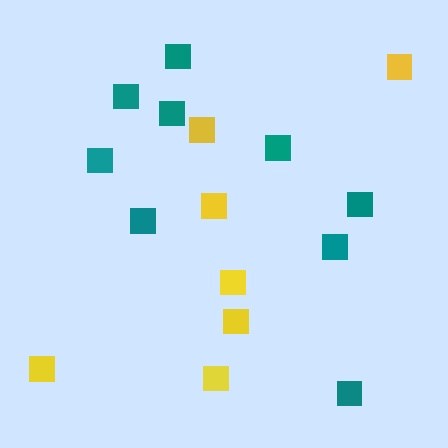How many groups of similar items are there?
There are 2 groups: one group of yellow squares (7) and one group of teal squares (9).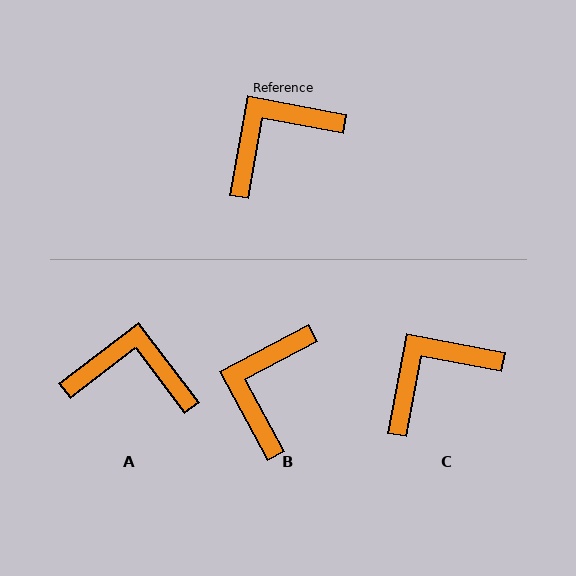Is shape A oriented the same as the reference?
No, it is off by about 42 degrees.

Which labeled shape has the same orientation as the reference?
C.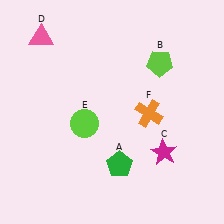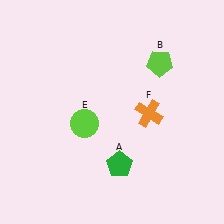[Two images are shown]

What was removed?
The pink triangle (D), the magenta star (C) were removed in Image 2.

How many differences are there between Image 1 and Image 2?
There are 2 differences between the two images.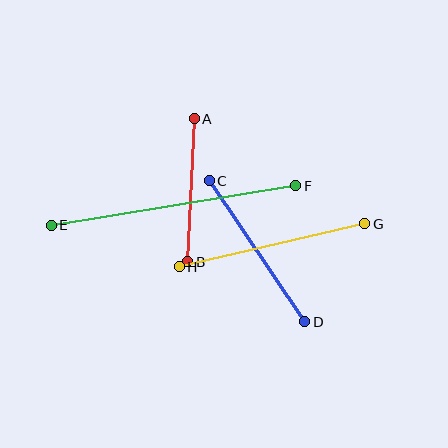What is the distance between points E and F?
The distance is approximately 247 pixels.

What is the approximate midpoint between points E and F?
The midpoint is at approximately (173, 206) pixels.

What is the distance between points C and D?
The distance is approximately 171 pixels.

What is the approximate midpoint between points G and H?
The midpoint is at approximately (272, 245) pixels.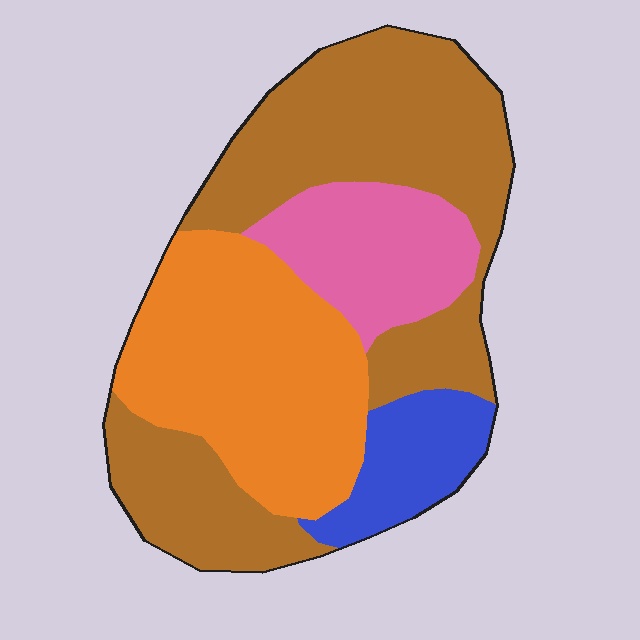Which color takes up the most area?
Brown, at roughly 45%.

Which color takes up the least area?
Blue, at roughly 10%.